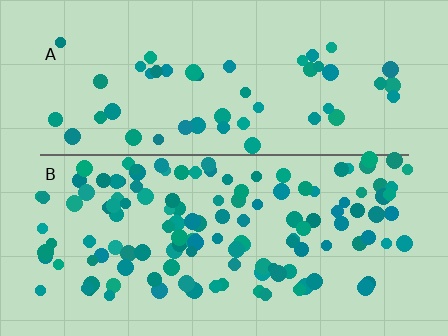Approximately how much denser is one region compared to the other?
Approximately 2.7× — region B over region A.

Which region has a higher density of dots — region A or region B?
B (the bottom).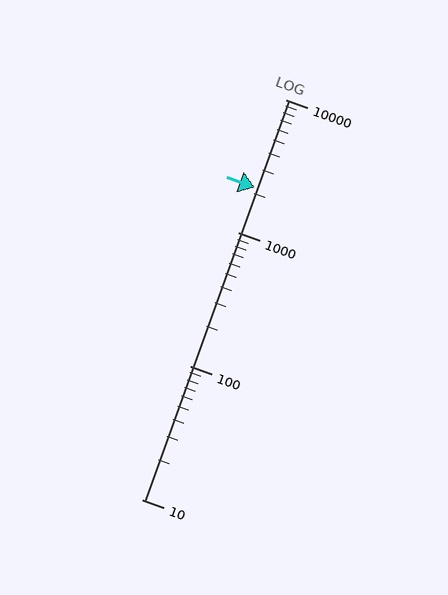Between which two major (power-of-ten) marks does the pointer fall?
The pointer is between 1000 and 10000.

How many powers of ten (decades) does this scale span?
The scale spans 3 decades, from 10 to 10000.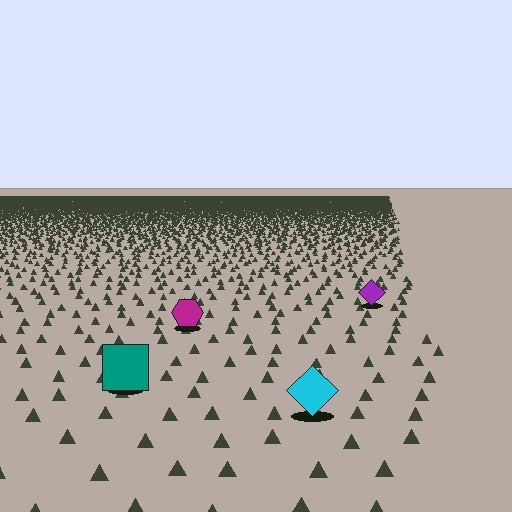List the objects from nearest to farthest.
From nearest to farthest: the cyan diamond, the teal square, the magenta hexagon, the purple diamond.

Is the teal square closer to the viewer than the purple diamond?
Yes. The teal square is closer — you can tell from the texture gradient: the ground texture is coarser near it.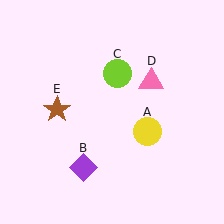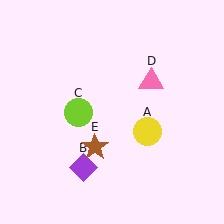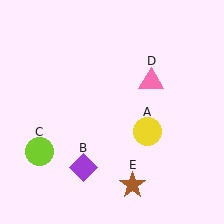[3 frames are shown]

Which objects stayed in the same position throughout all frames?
Yellow circle (object A) and purple diamond (object B) and pink triangle (object D) remained stationary.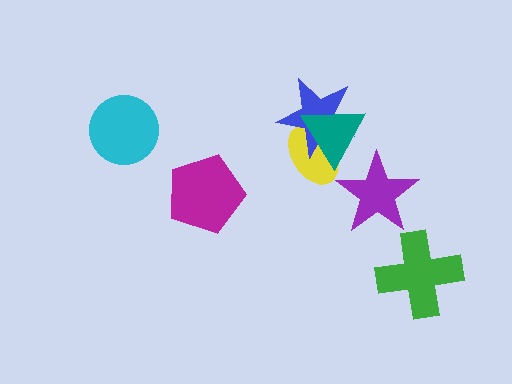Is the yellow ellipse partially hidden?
Yes, it is partially covered by another shape.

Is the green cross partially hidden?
No, no other shape covers it.